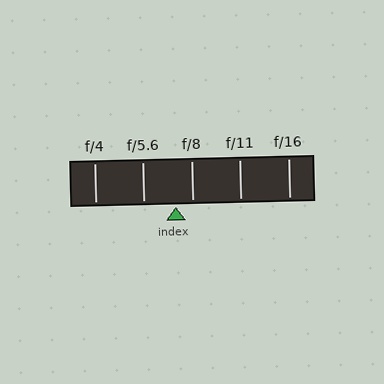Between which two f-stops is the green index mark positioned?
The index mark is between f/5.6 and f/8.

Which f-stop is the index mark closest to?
The index mark is closest to f/8.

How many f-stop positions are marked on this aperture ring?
There are 5 f-stop positions marked.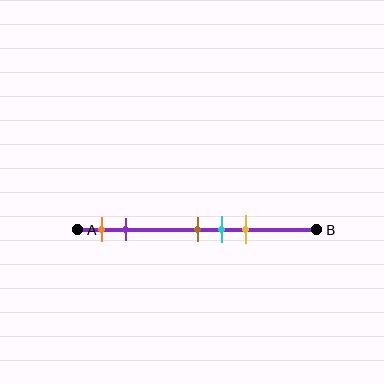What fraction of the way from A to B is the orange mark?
The orange mark is approximately 10% (0.1) of the way from A to B.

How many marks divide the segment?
There are 5 marks dividing the segment.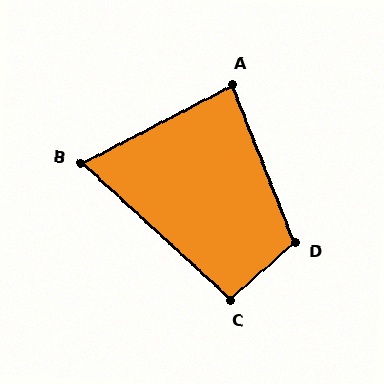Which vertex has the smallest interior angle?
B, at approximately 70 degrees.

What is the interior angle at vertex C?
Approximately 96 degrees (obtuse).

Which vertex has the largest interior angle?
D, at approximately 110 degrees.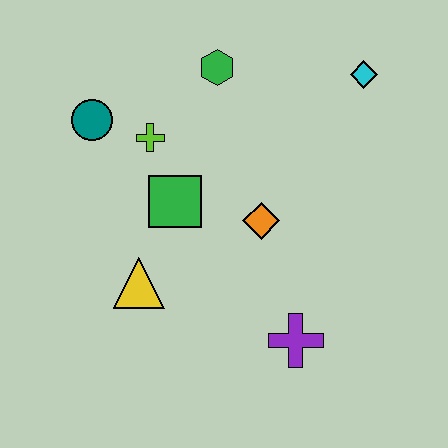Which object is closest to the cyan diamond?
The green hexagon is closest to the cyan diamond.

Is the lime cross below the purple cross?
No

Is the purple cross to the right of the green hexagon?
Yes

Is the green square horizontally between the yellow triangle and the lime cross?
No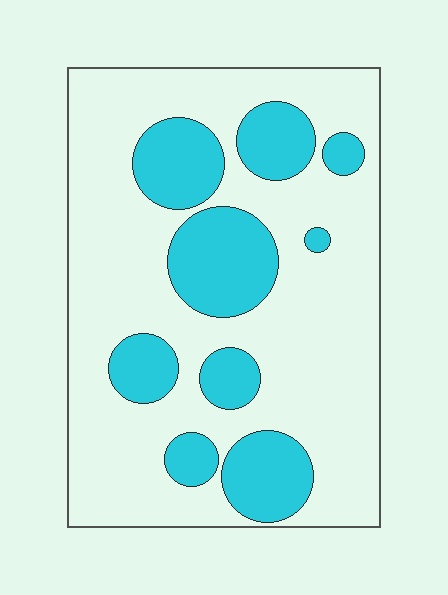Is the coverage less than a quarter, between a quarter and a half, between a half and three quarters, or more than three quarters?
Between a quarter and a half.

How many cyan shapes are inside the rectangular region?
9.